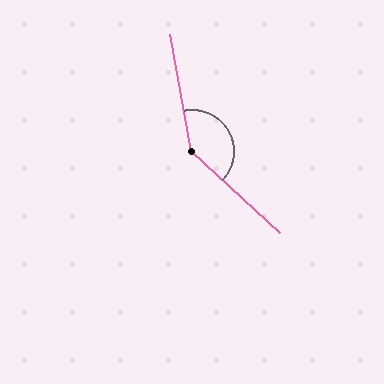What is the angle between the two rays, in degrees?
Approximately 143 degrees.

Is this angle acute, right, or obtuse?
It is obtuse.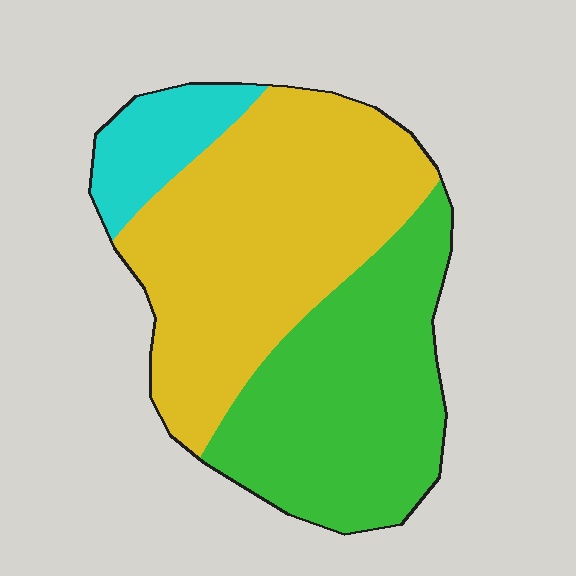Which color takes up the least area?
Cyan, at roughly 10%.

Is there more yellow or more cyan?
Yellow.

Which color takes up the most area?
Yellow, at roughly 50%.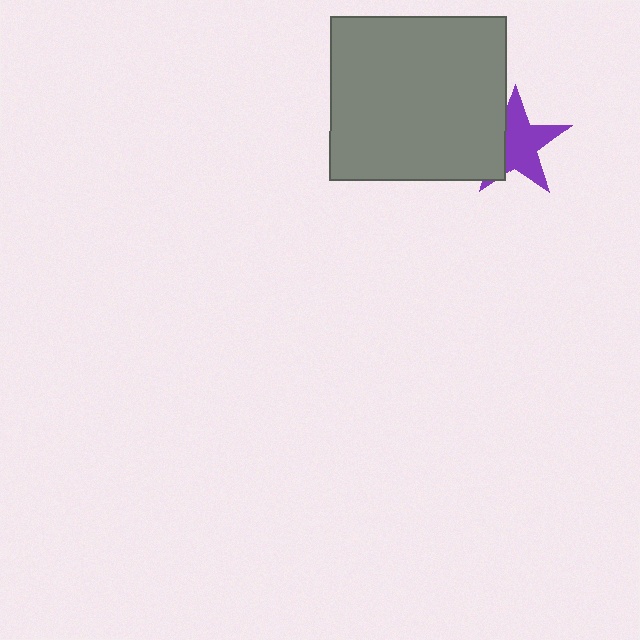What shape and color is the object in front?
The object in front is a gray rectangle.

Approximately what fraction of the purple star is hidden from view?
Roughly 33% of the purple star is hidden behind the gray rectangle.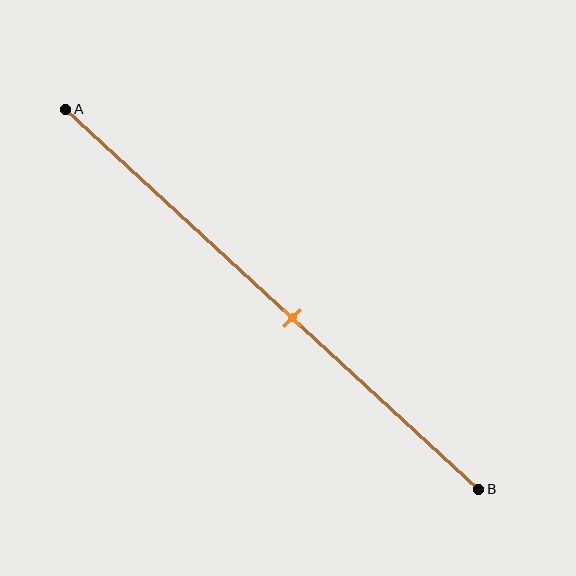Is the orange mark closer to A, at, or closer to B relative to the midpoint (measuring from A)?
The orange mark is closer to point B than the midpoint of segment AB.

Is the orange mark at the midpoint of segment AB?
No, the mark is at about 55% from A, not at the 50% midpoint.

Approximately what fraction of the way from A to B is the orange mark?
The orange mark is approximately 55% of the way from A to B.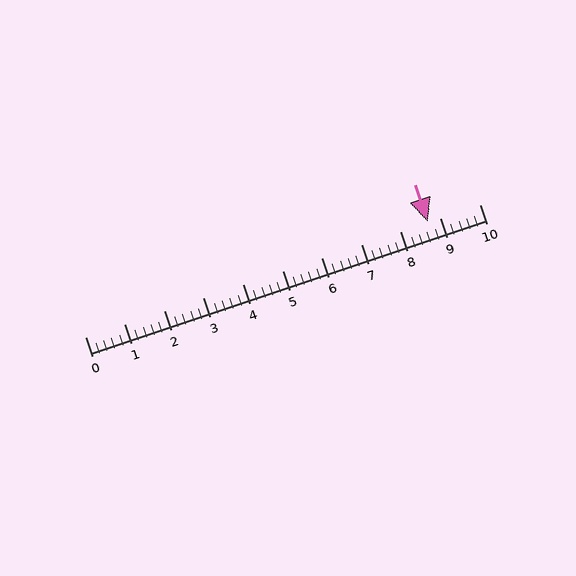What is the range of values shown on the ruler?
The ruler shows values from 0 to 10.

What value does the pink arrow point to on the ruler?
The pink arrow points to approximately 8.7.